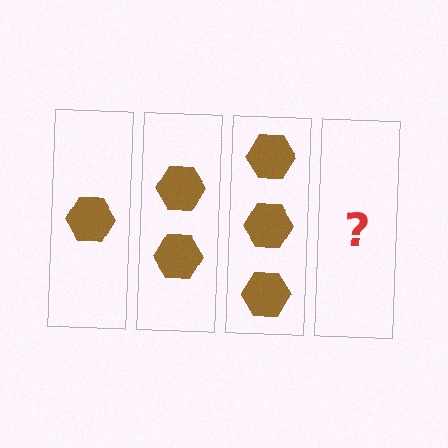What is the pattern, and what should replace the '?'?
The pattern is that each step adds one more hexagon. The '?' should be 4 hexagons.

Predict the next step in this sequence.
The next step is 4 hexagons.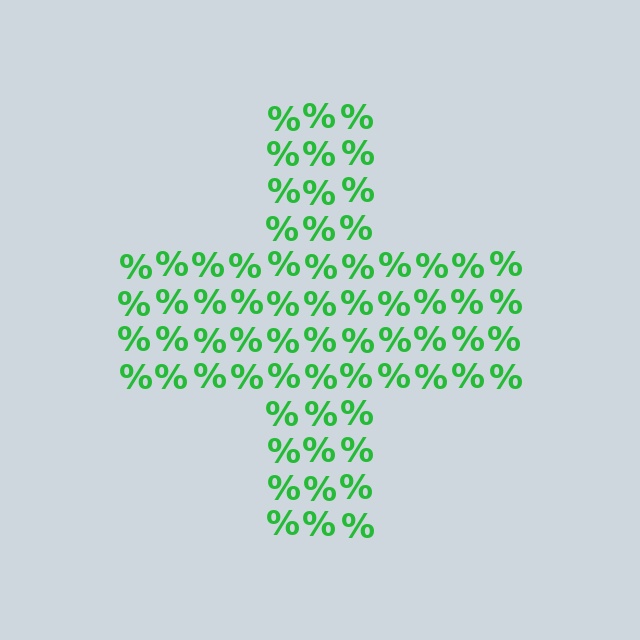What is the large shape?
The large shape is a cross.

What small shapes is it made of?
It is made of small percent signs.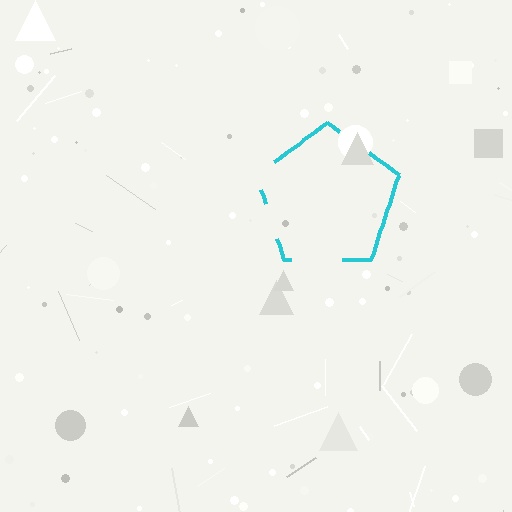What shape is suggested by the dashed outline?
The dashed outline suggests a pentagon.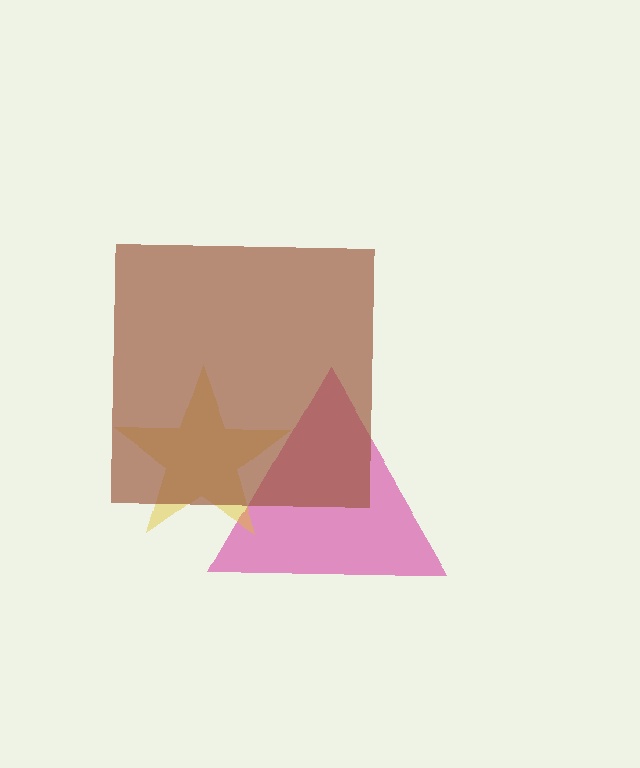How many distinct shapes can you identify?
There are 3 distinct shapes: a magenta triangle, a yellow star, a brown square.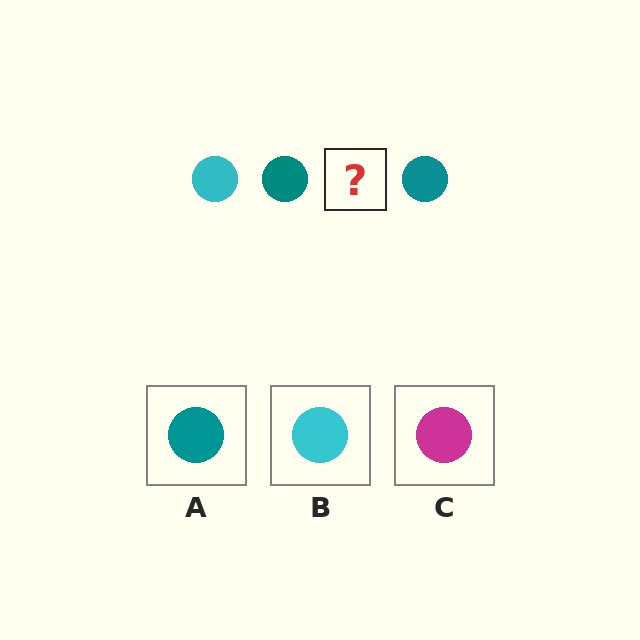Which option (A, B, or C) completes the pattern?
B.